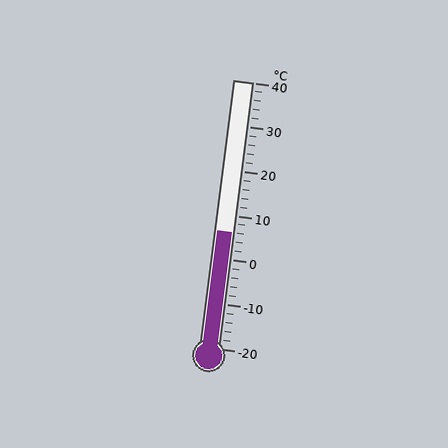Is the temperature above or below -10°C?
The temperature is above -10°C.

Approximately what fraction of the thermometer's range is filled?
The thermometer is filled to approximately 45% of its range.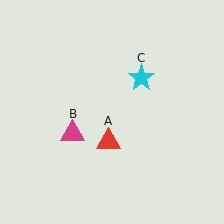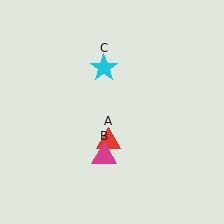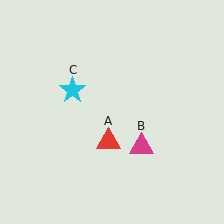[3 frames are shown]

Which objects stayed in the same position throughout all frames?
Red triangle (object A) remained stationary.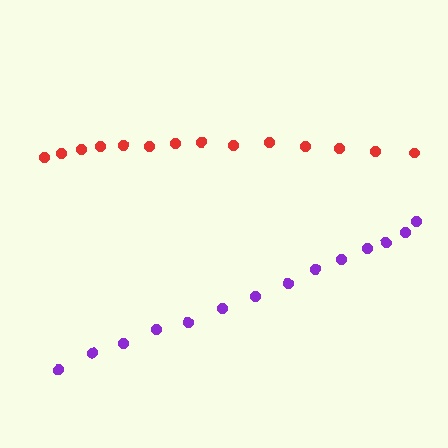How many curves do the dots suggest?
There are 2 distinct paths.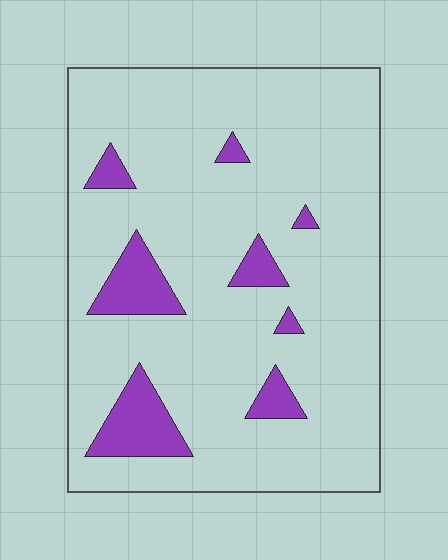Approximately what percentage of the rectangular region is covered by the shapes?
Approximately 10%.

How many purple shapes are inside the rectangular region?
8.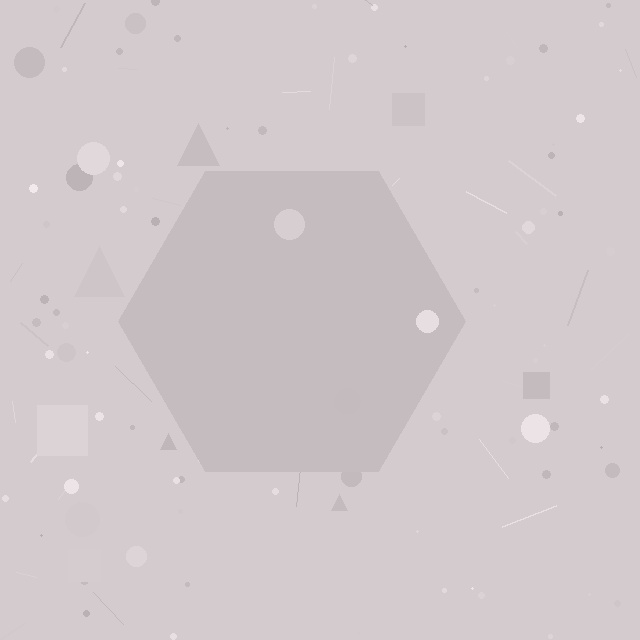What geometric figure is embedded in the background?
A hexagon is embedded in the background.